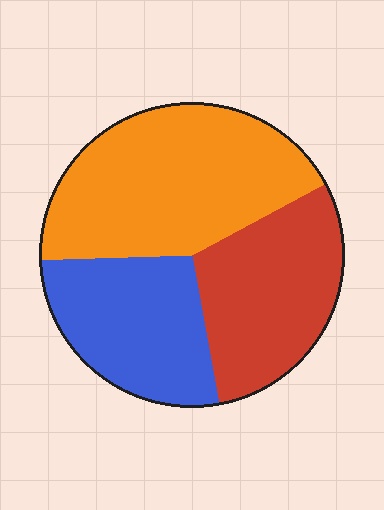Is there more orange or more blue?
Orange.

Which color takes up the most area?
Orange, at roughly 45%.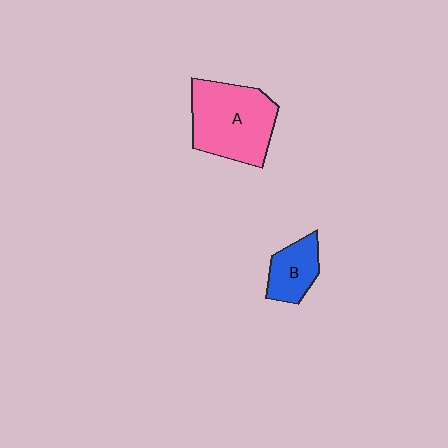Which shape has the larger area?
Shape A (pink).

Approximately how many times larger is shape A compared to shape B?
Approximately 2.2 times.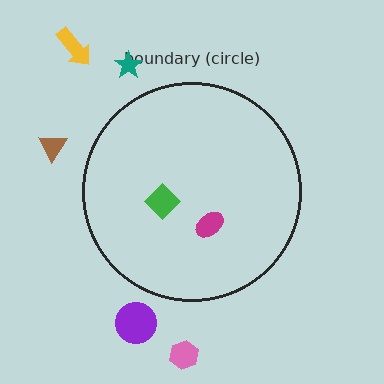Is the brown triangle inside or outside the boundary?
Outside.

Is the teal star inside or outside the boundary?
Outside.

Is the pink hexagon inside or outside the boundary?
Outside.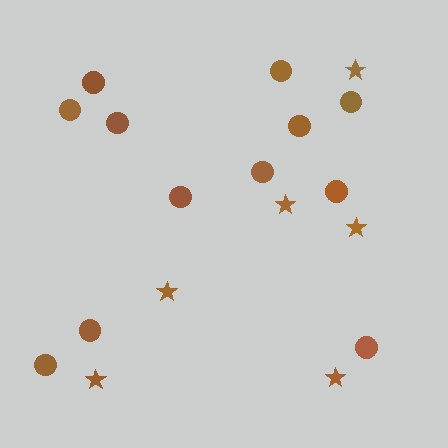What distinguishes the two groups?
There are 2 groups: one group of circles (12) and one group of stars (6).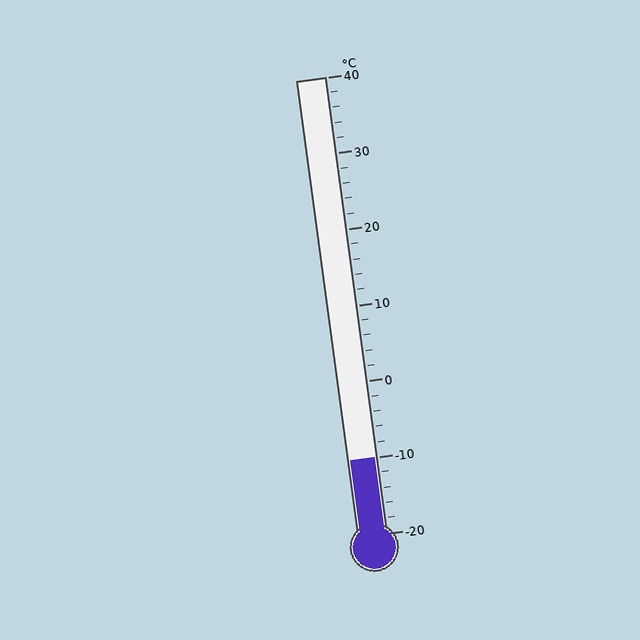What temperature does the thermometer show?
The thermometer shows approximately -10°C.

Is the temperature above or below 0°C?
The temperature is below 0°C.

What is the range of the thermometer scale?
The thermometer scale ranges from -20°C to 40°C.